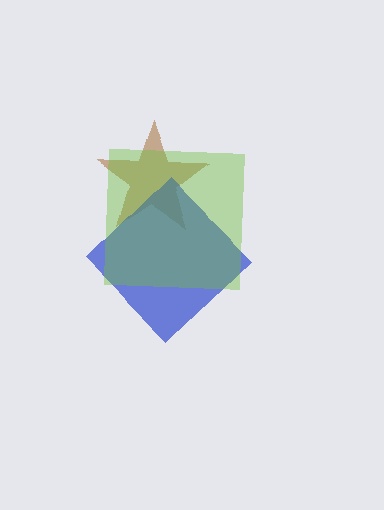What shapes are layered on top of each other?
The layered shapes are: a brown star, a blue diamond, a lime square.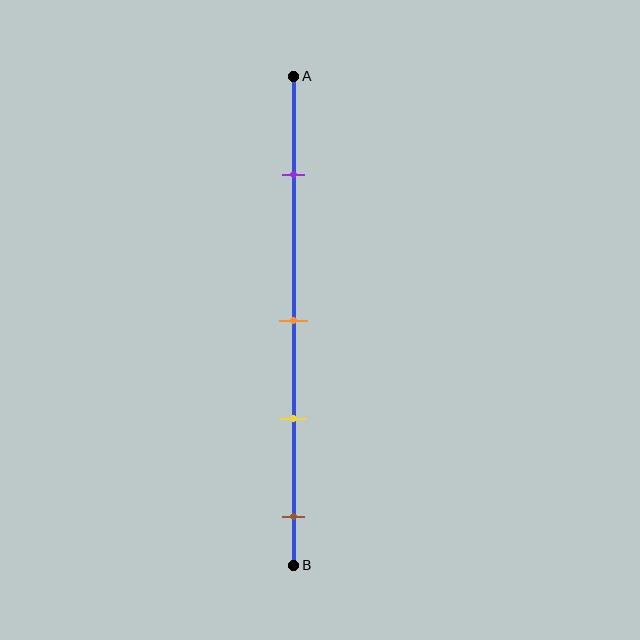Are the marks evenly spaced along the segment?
No, the marks are not evenly spaced.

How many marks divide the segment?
There are 4 marks dividing the segment.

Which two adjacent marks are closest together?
The orange and yellow marks are the closest adjacent pair.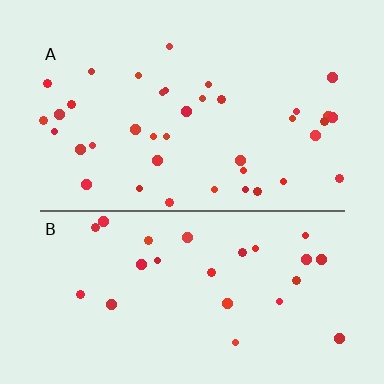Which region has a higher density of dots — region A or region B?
A (the top).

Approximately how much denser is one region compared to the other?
Approximately 1.5× — region A over region B.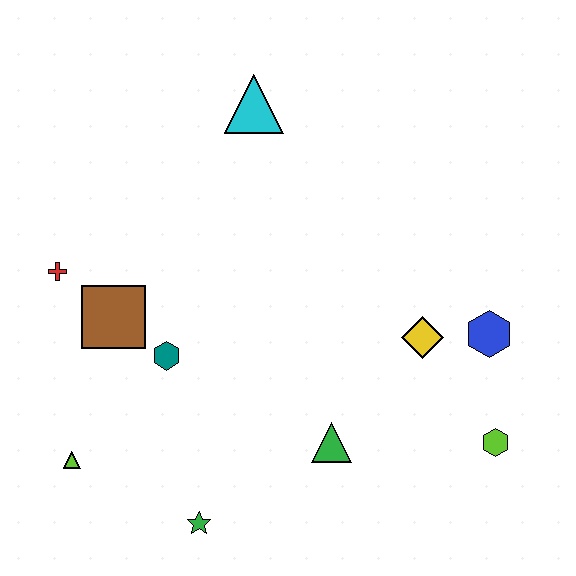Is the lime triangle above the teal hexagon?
No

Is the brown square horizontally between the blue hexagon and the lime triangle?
Yes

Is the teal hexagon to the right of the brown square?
Yes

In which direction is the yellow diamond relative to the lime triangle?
The yellow diamond is to the right of the lime triangle.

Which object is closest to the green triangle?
The yellow diamond is closest to the green triangle.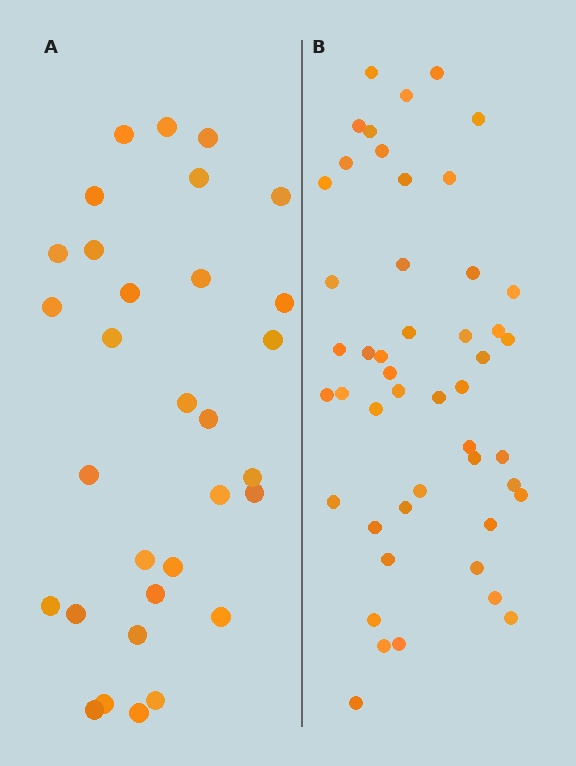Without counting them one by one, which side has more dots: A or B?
Region B (the right region) has more dots.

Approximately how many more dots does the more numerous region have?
Region B has approximately 15 more dots than region A.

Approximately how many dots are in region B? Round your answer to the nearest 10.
About 50 dots. (The exact count is 48, which rounds to 50.)